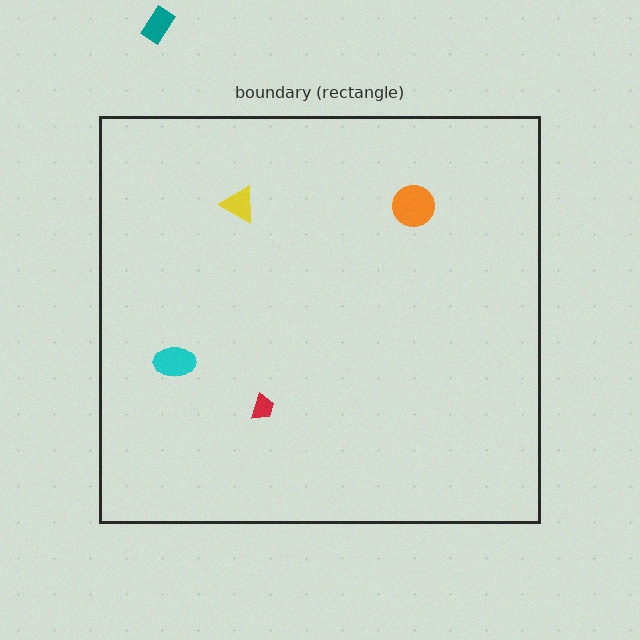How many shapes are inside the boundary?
4 inside, 1 outside.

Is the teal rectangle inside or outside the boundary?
Outside.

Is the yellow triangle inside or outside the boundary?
Inside.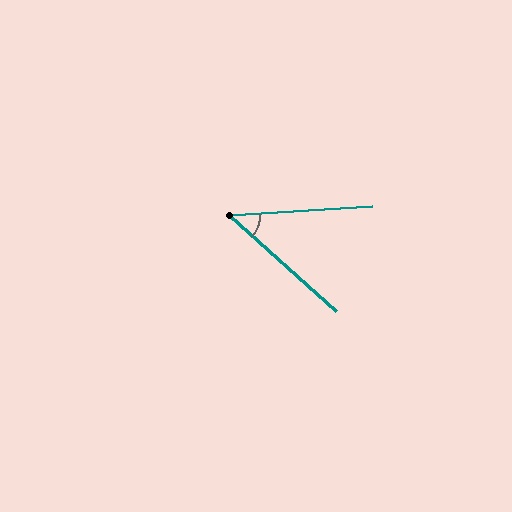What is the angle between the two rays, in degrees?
Approximately 45 degrees.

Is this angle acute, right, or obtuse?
It is acute.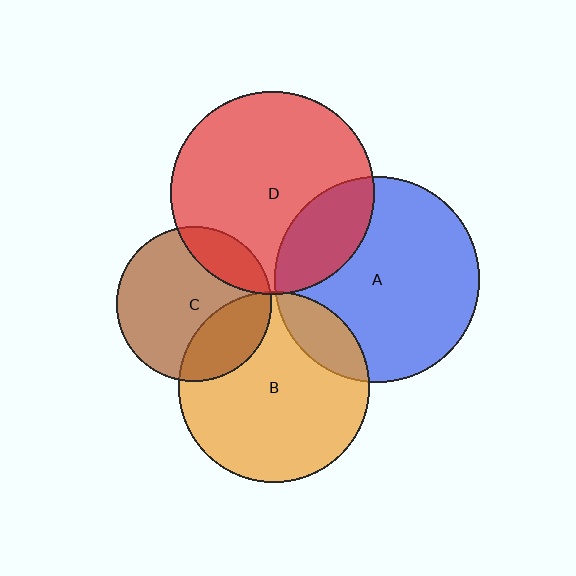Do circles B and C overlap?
Yes.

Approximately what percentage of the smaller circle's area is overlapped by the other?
Approximately 25%.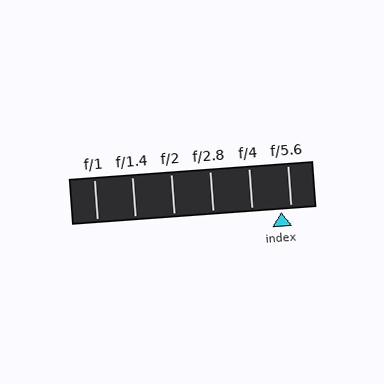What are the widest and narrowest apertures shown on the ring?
The widest aperture shown is f/1 and the narrowest is f/5.6.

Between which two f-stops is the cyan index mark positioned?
The index mark is between f/4 and f/5.6.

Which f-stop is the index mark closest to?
The index mark is closest to f/5.6.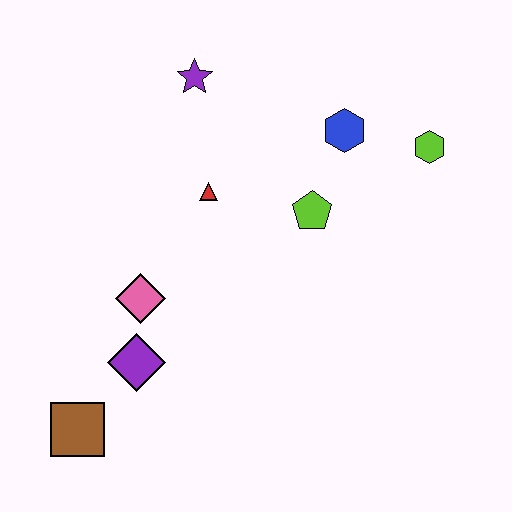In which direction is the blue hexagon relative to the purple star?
The blue hexagon is to the right of the purple star.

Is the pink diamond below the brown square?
No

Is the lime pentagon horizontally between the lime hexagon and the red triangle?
Yes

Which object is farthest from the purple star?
The brown square is farthest from the purple star.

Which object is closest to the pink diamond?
The purple diamond is closest to the pink diamond.